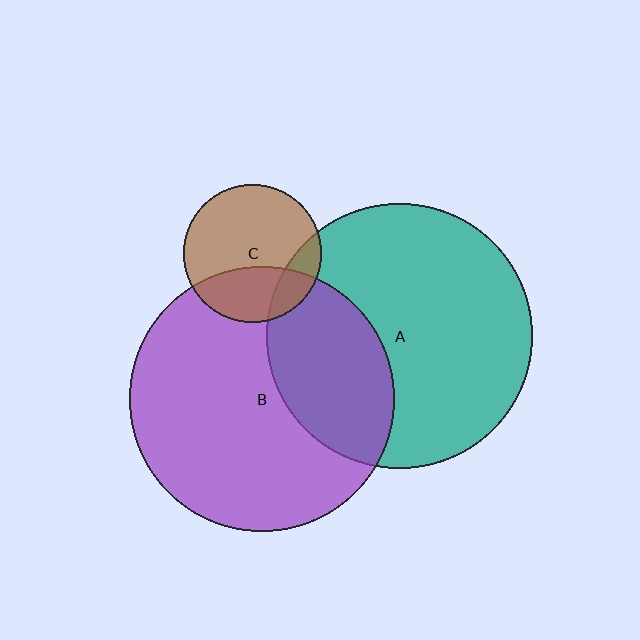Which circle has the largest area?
Circle A (teal).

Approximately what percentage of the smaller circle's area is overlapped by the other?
Approximately 15%.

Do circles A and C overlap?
Yes.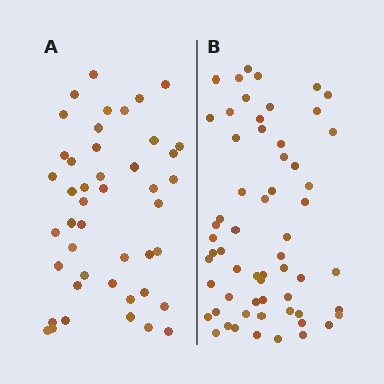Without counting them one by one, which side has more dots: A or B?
Region B (the right region) has more dots.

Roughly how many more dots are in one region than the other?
Region B has approximately 15 more dots than region A.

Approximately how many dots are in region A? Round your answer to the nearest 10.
About 40 dots. (The exact count is 45, which rounds to 40.)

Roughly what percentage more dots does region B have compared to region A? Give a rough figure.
About 35% more.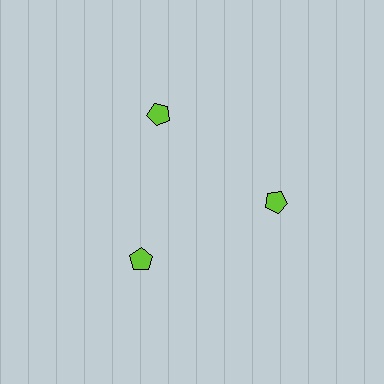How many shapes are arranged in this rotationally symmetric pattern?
There are 3 shapes, arranged in 3 groups of 1.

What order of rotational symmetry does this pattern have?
This pattern has 3-fold rotational symmetry.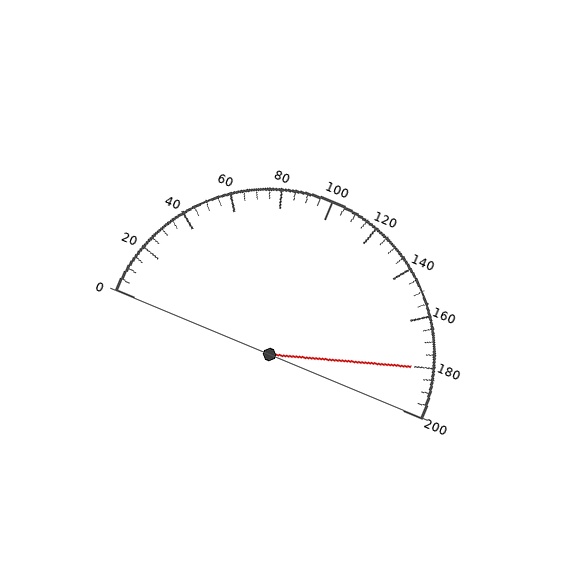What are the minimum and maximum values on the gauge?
The gauge ranges from 0 to 200.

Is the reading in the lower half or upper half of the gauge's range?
The reading is in the upper half of the range (0 to 200).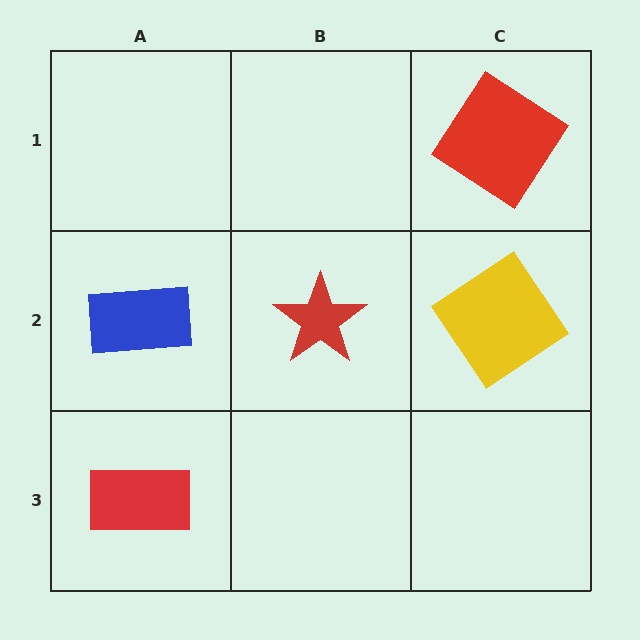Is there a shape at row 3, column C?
No, that cell is empty.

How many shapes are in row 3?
1 shape.